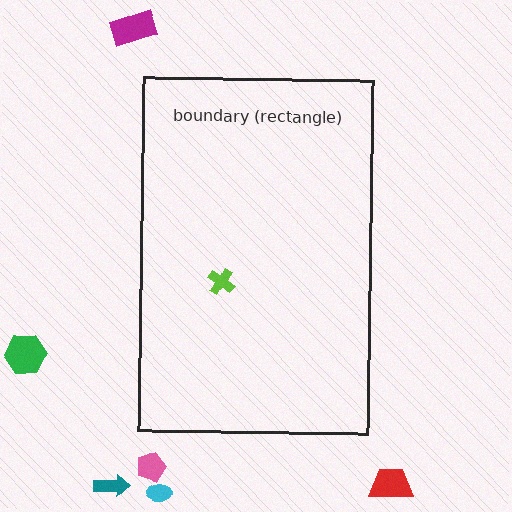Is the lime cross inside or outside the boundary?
Inside.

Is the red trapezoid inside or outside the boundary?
Outside.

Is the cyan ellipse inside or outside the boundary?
Outside.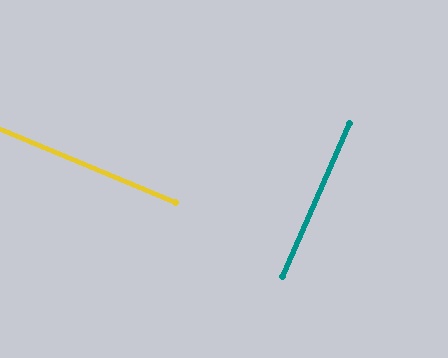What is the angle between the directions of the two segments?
Approximately 89 degrees.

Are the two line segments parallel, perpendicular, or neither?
Perpendicular — they meet at approximately 89°.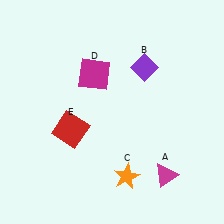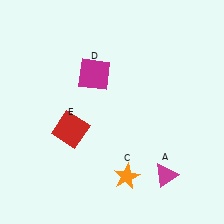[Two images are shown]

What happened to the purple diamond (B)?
The purple diamond (B) was removed in Image 2. It was in the top-right area of Image 1.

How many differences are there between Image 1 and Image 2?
There is 1 difference between the two images.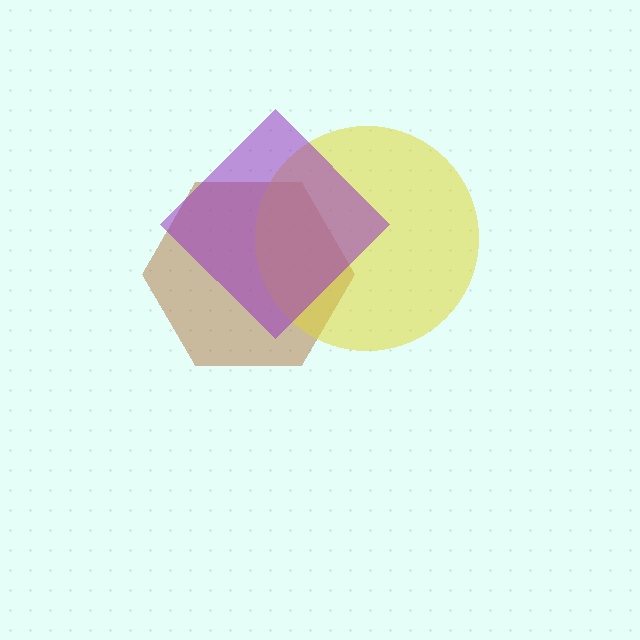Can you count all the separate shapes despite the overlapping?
Yes, there are 3 separate shapes.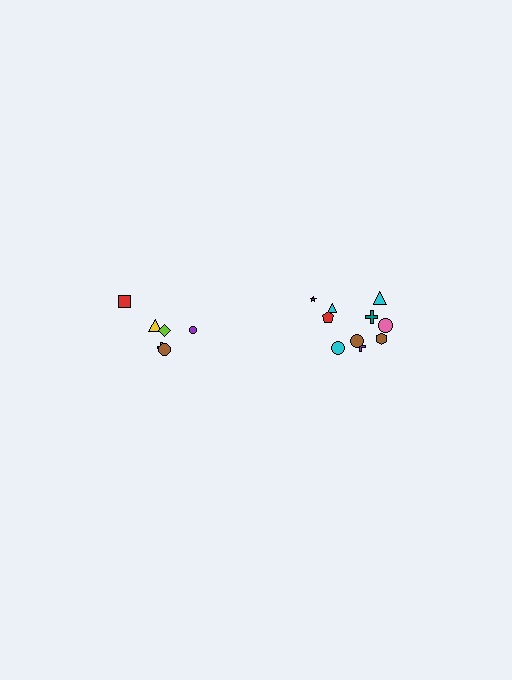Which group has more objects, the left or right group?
The right group.